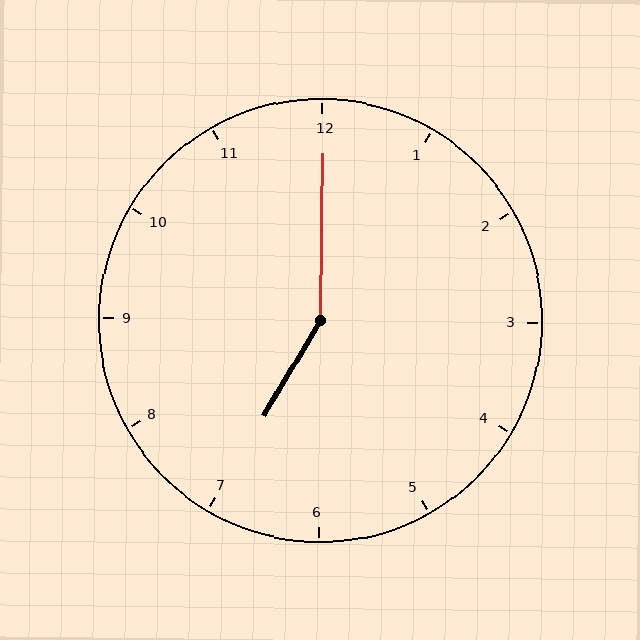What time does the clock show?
7:00.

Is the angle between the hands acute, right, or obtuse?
It is obtuse.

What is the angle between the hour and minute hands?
Approximately 150 degrees.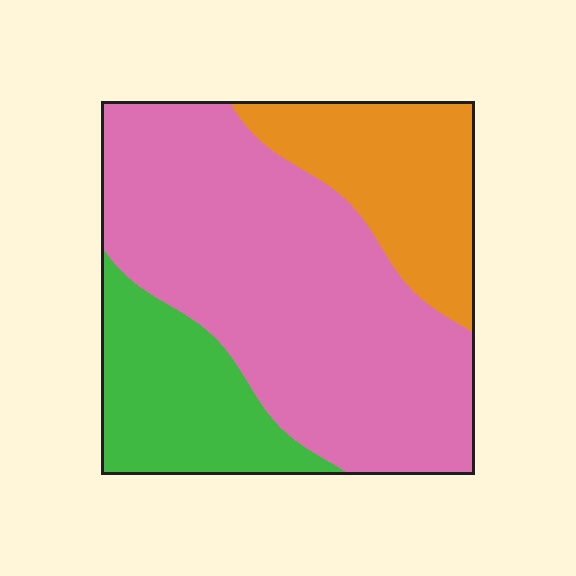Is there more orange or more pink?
Pink.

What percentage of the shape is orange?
Orange covers about 20% of the shape.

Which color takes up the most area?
Pink, at roughly 60%.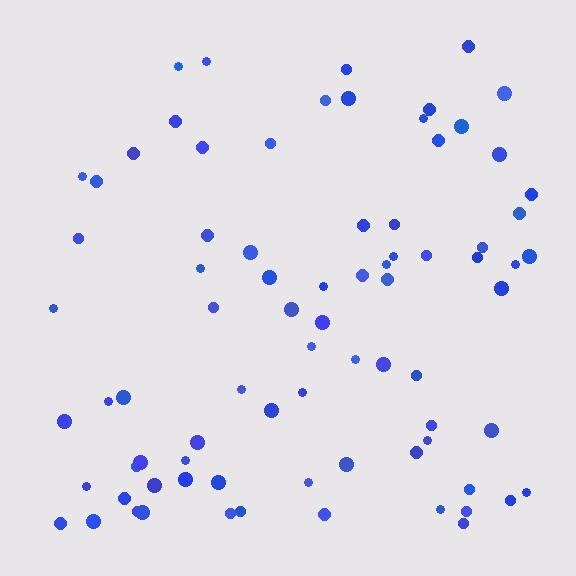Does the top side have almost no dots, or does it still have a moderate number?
Still a moderate number, just noticeably fewer than the bottom.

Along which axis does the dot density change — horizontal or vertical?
Vertical.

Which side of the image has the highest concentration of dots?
The bottom.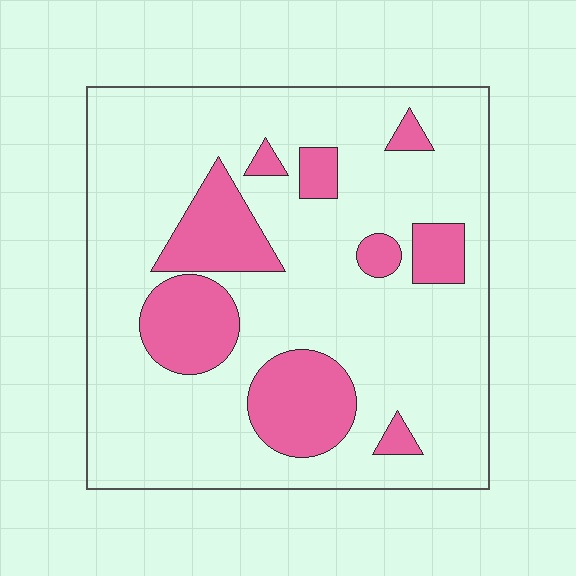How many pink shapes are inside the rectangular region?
9.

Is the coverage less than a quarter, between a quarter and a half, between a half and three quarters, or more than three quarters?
Less than a quarter.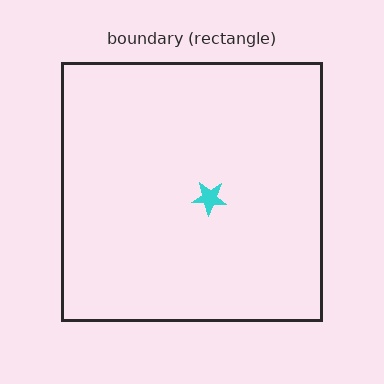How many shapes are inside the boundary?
1 inside, 0 outside.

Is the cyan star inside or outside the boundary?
Inside.